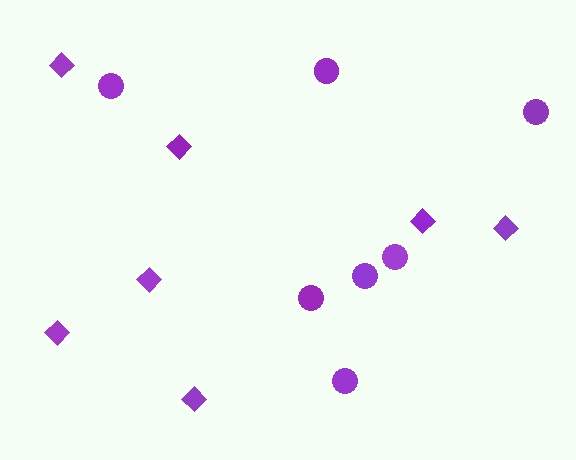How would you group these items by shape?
There are 2 groups: one group of diamonds (7) and one group of circles (7).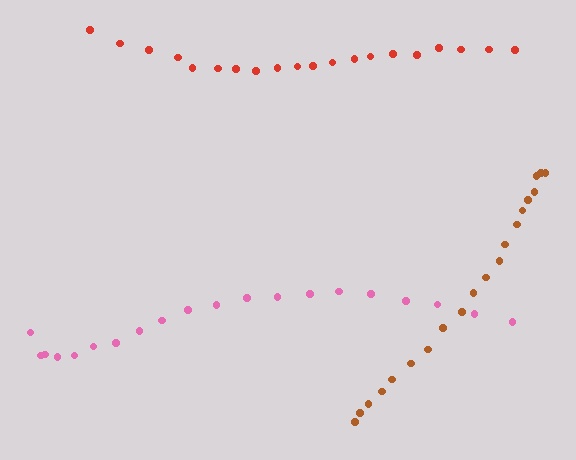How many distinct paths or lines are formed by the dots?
There are 3 distinct paths.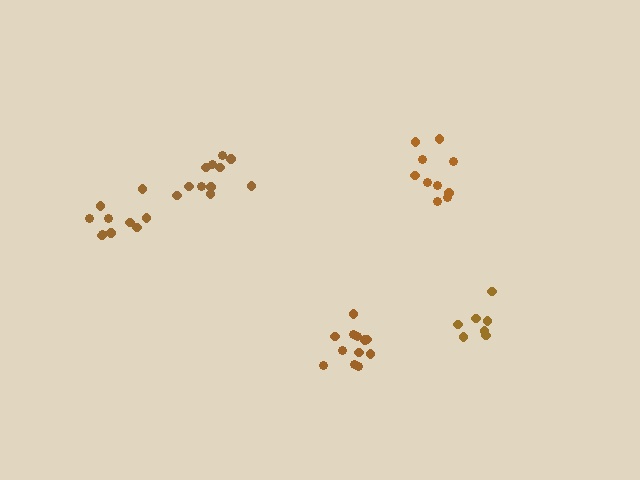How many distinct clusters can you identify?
There are 5 distinct clusters.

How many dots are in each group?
Group 1: 12 dots, Group 2: 11 dots, Group 3: 10 dots, Group 4: 7 dots, Group 5: 10 dots (50 total).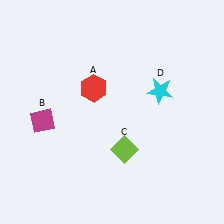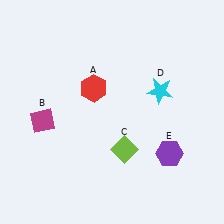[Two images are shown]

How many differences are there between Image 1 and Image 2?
There is 1 difference between the two images.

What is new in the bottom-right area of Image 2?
A purple hexagon (E) was added in the bottom-right area of Image 2.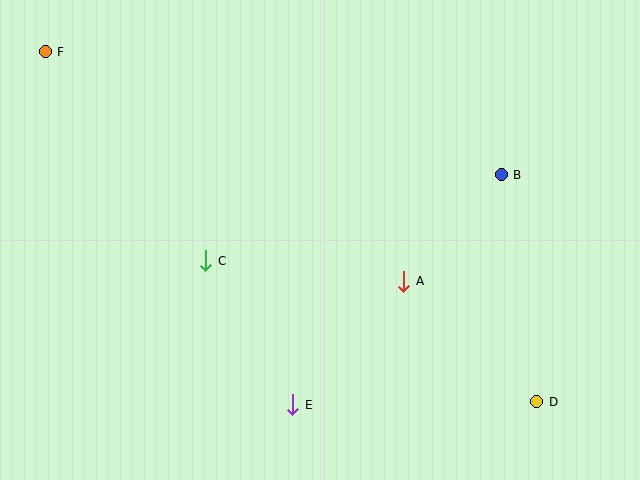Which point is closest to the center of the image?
Point A at (404, 281) is closest to the center.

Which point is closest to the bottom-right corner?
Point D is closest to the bottom-right corner.